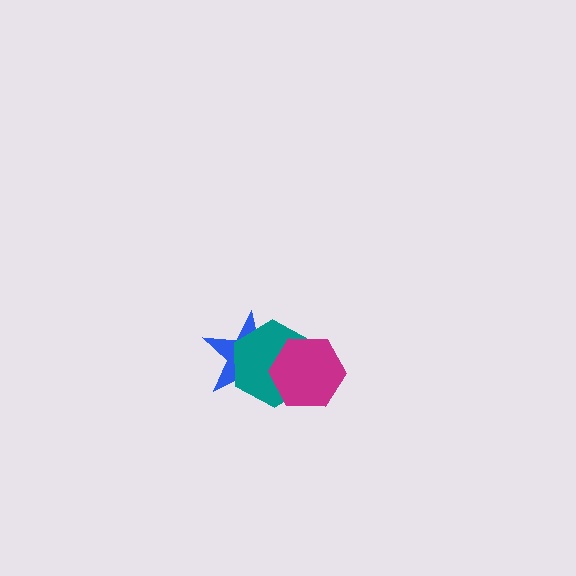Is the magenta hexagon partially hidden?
No, no other shape covers it.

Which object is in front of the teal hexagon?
The magenta hexagon is in front of the teal hexagon.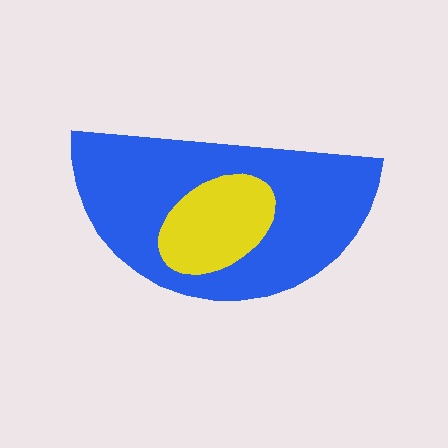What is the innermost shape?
The yellow ellipse.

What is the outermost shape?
The blue semicircle.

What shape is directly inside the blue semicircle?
The yellow ellipse.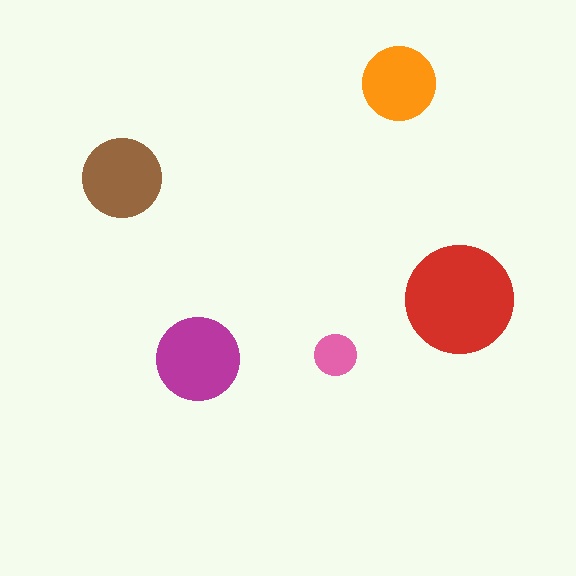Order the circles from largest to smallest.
the red one, the magenta one, the brown one, the orange one, the pink one.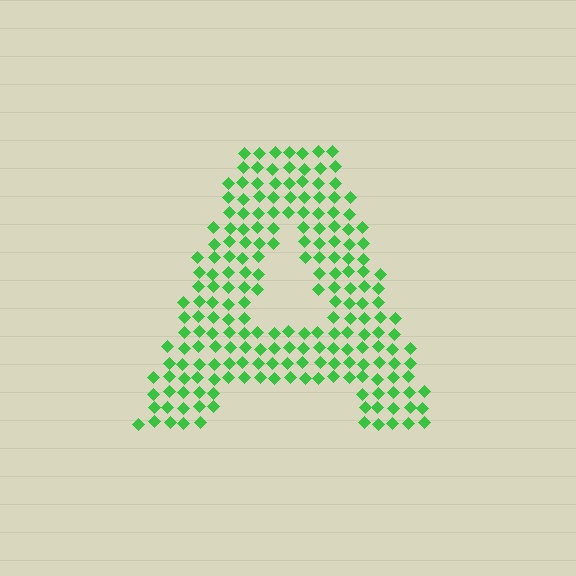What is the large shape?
The large shape is the letter A.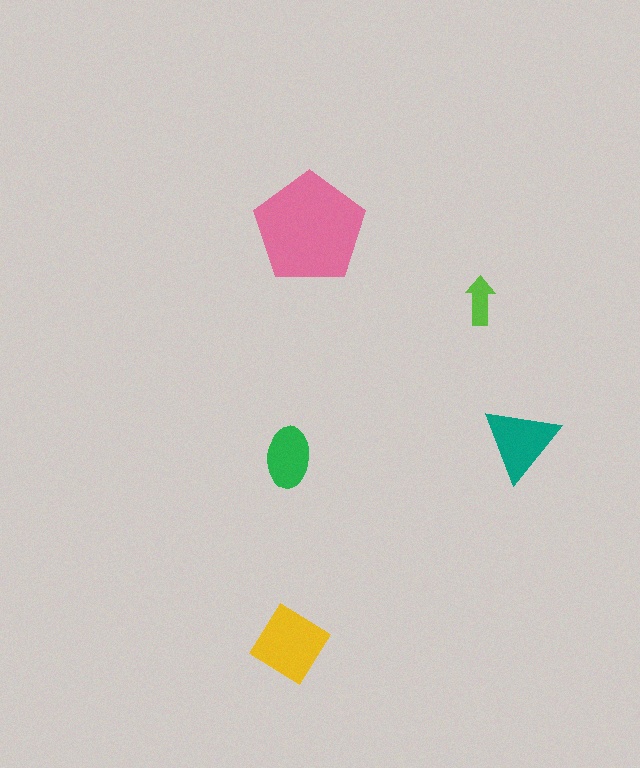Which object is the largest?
The pink pentagon.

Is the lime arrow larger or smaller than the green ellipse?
Smaller.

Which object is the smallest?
The lime arrow.